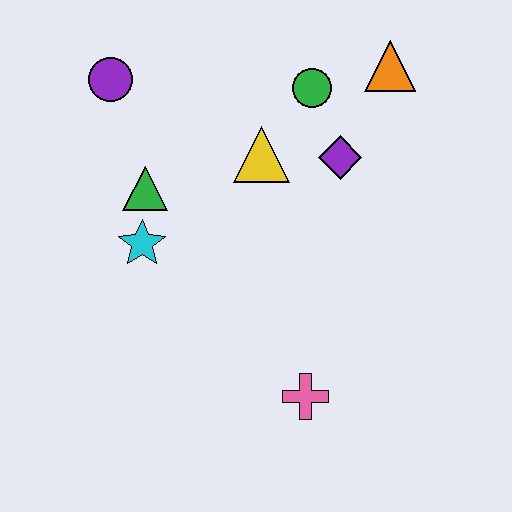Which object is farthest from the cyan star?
The orange triangle is farthest from the cyan star.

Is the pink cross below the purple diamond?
Yes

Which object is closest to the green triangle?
The cyan star is closest to the green triangle.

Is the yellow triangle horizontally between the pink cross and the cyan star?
Yes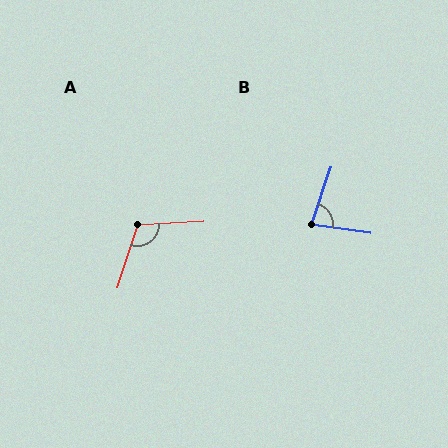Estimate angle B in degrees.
Approximately 80 degrees.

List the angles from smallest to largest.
B (80°), A (111°).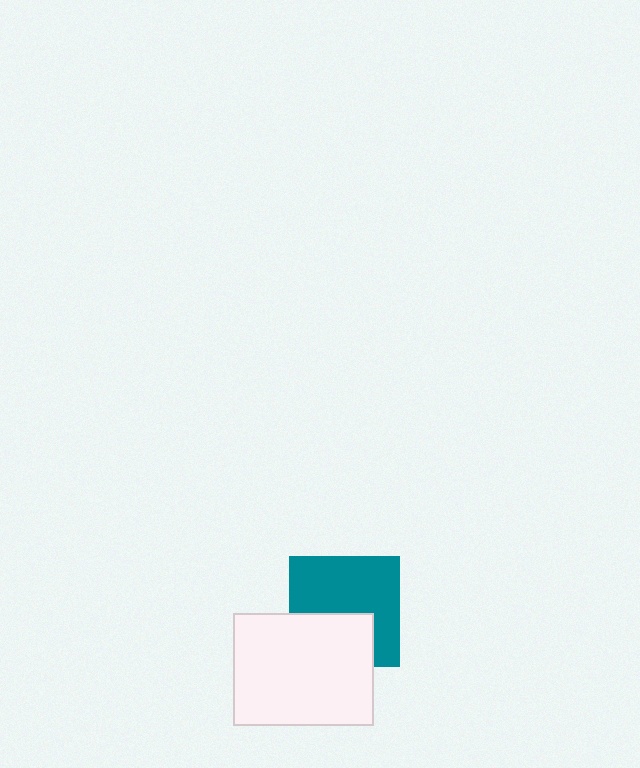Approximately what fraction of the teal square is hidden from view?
Roughly 37% of the teal square is hidden behind the white rectangle.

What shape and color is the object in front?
The object in front is a white rectangle.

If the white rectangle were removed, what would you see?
You would see the complete teal square.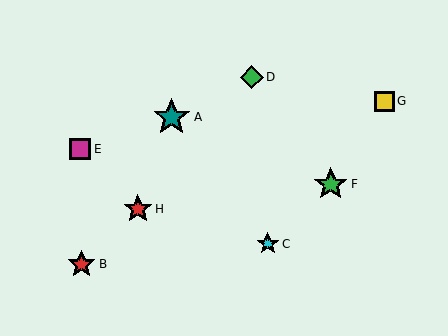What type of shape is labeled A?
Shape A is a teal star.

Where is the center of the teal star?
The center of the teal star is at (172, 117).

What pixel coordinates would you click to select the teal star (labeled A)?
Click at (172, 117) to select the teal star A.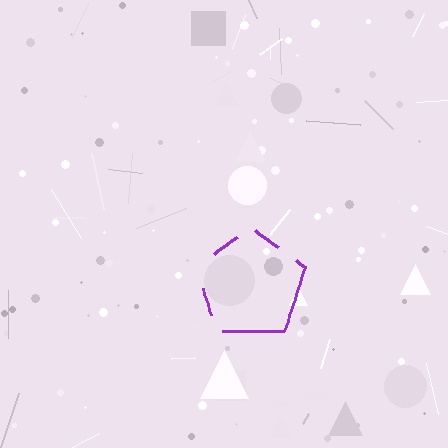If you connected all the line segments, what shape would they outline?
They would outline a pentagon.